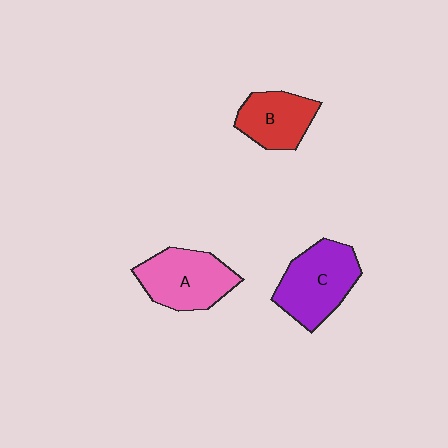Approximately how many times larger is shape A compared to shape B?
Approximately 1.3 times.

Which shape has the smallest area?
Shape B (red).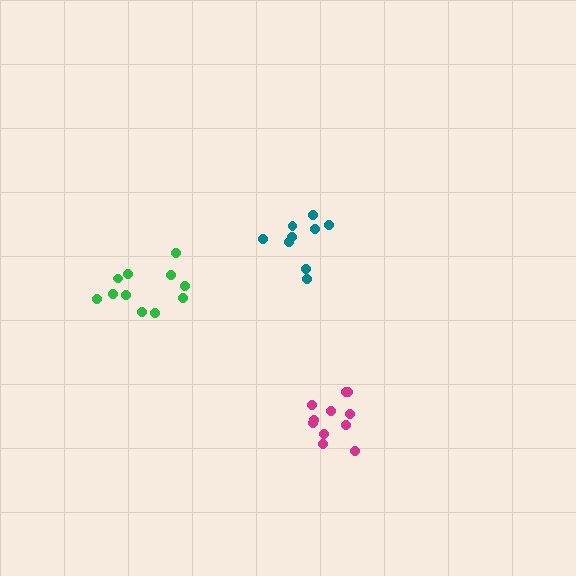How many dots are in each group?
Group 1: 9 dots, Group 2: 11 dots, Group 3: 11 dots (31 total).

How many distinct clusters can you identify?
There are 3 distinct clusters.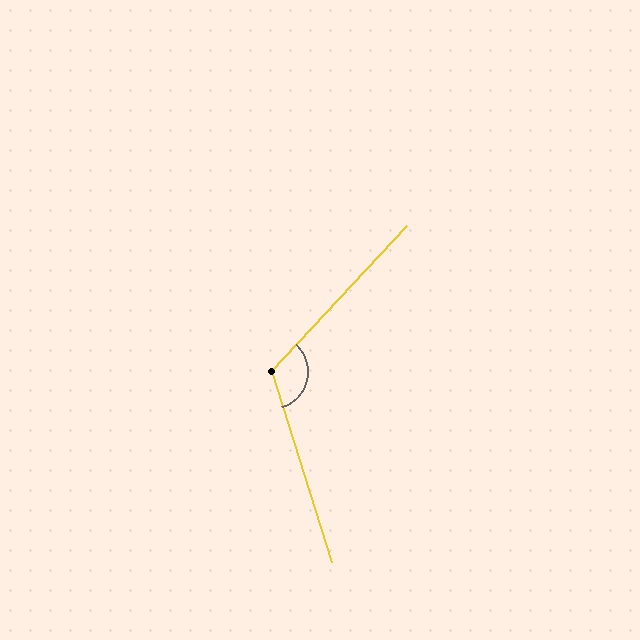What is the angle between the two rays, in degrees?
Approximately 119 degrees.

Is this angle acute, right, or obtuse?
It is obtuse.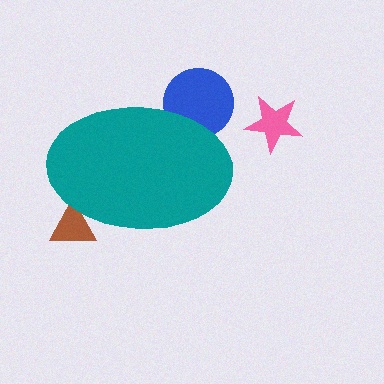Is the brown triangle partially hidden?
Yes, the brown triangle is partially hidden behind the teal ellipse.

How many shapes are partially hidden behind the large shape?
2 shapes are partially hidden.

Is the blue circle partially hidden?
Yes, the blue circle is partially hidden behind the teal ellipse.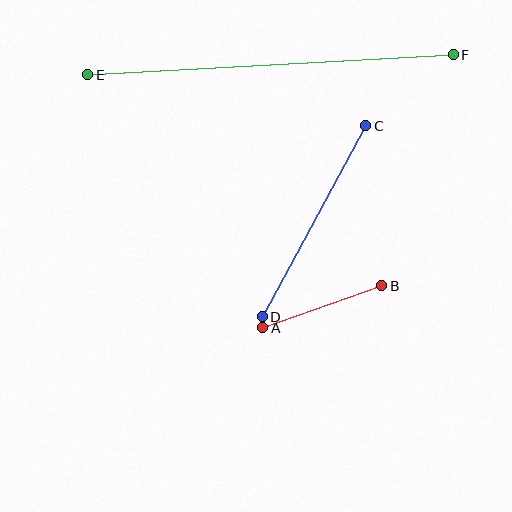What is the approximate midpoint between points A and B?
The midpoint is at approximately (322, 307) pixels.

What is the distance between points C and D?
The distance is approximately 217 pixels.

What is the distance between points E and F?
The distance is approximately 366 pixels.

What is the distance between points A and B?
The distance is approximately 126 pixels.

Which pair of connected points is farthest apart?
Points E and F are farthest apart.